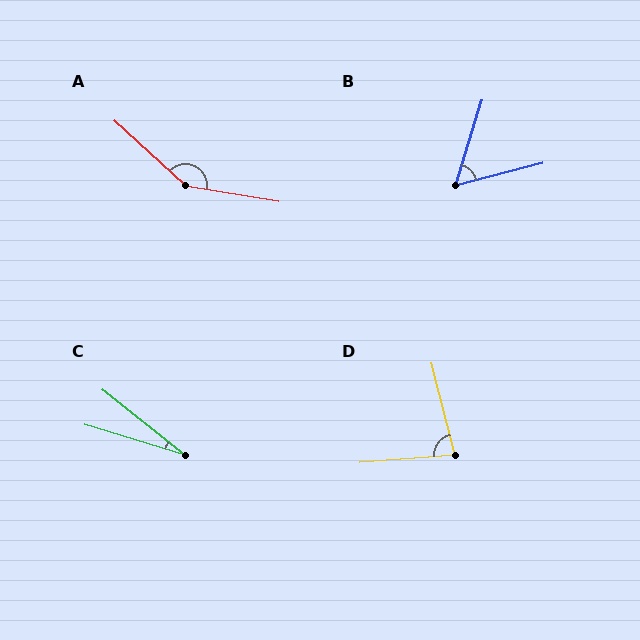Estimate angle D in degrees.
Approximately 80 degrees.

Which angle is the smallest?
C, at approximately 22 degrees.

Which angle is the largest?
A, at approximately 147 degrees.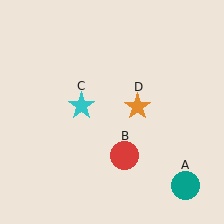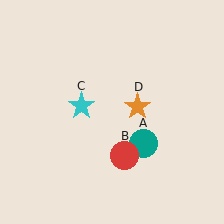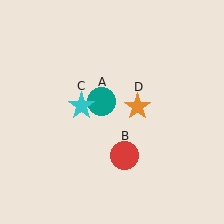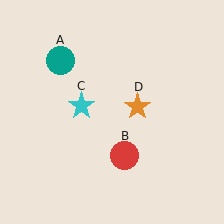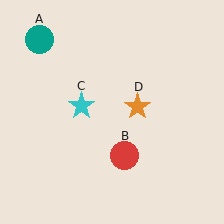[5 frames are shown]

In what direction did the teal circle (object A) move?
The teal circle (object A) moved up and to the left.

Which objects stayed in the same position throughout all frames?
Red circle (object B) and cyan star (object C) and orange star (object D) remained stationary.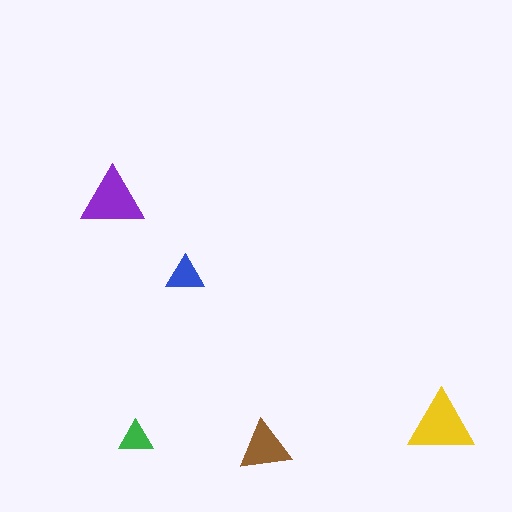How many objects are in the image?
There are 5 objects in the image.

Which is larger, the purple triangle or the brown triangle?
The purple one.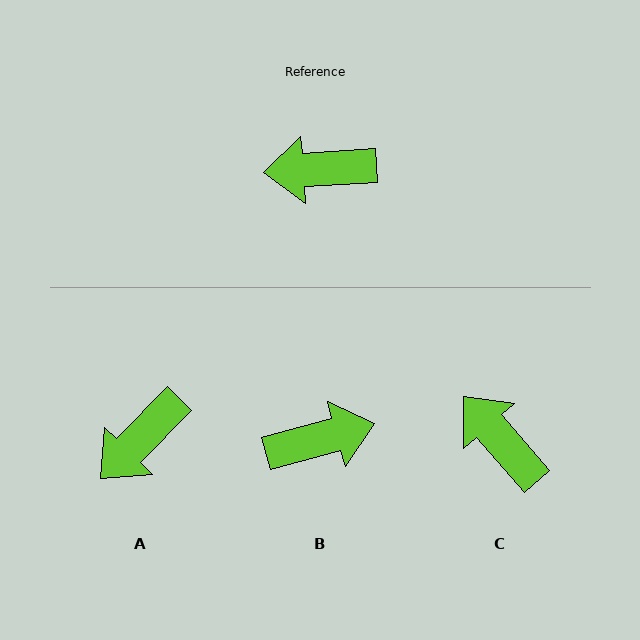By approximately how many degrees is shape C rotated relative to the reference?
Approximately 53 degrees clockwise.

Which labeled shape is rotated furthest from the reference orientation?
B, about 168 degrees away.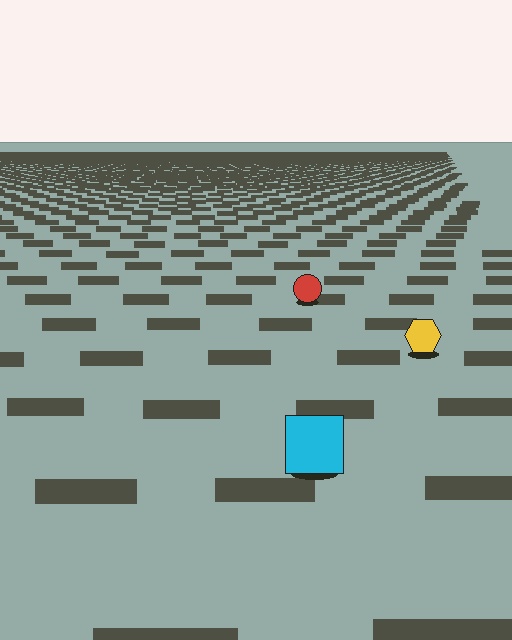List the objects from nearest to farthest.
From nearest to farthest: the cyan square, the yellow hexagon, the red circle.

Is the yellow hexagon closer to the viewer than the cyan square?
No. The cyan square is closer — you can tell from the texture gradient: the ground texture is coarser near it.